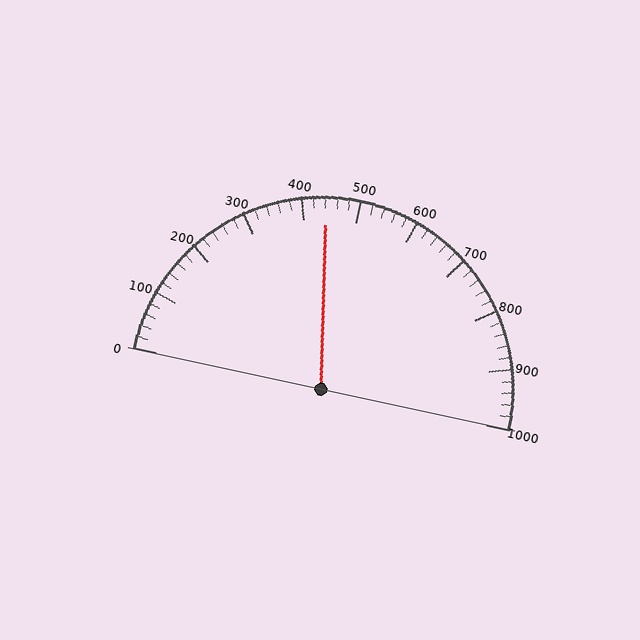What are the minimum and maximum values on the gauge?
The gauge ranges from 0 to 1000.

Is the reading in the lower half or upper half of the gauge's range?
The reading is in the lower half of the range (0 to 1000).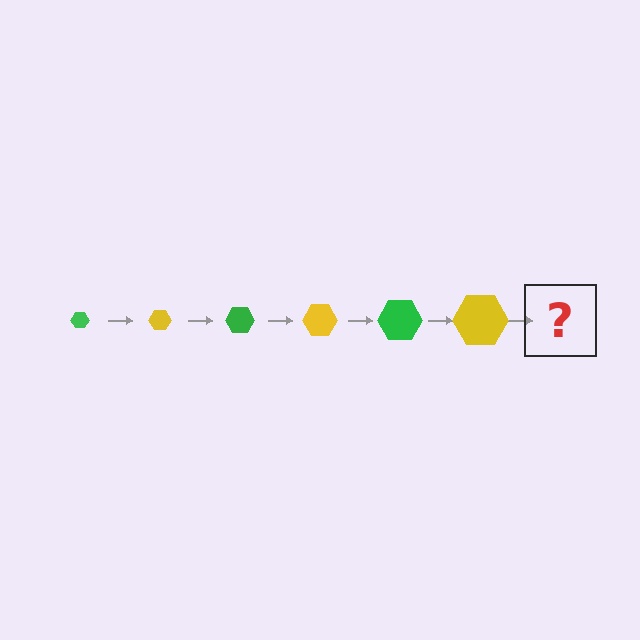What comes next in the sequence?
The next element should be a green hexagon, larger than the previous one.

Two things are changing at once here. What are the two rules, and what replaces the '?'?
The two rules are that the hexagon grows larger each step and the color cycles through green and yellow. The '?' should be a green hexagon, larger than the previous one.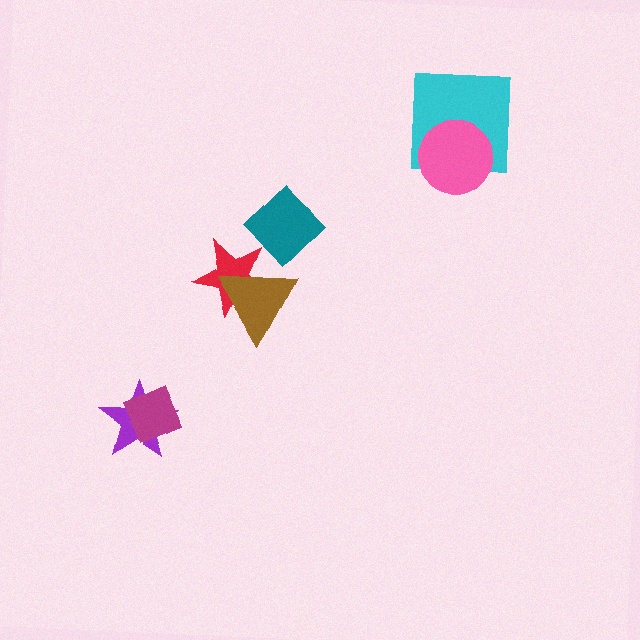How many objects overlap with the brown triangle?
1 object overlaps with the brown triangle.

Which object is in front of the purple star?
The magenta diamond is in front of the purple star.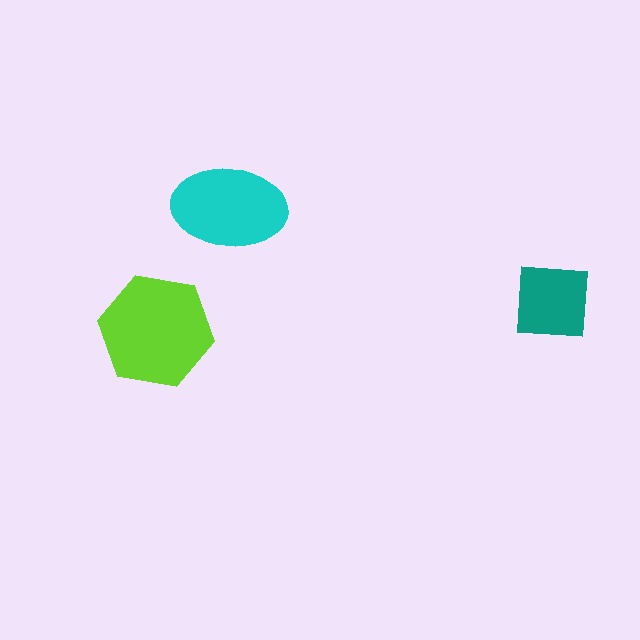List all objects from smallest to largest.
The teal square, the cyan ellipse, the lime hexagon.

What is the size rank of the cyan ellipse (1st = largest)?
2nd.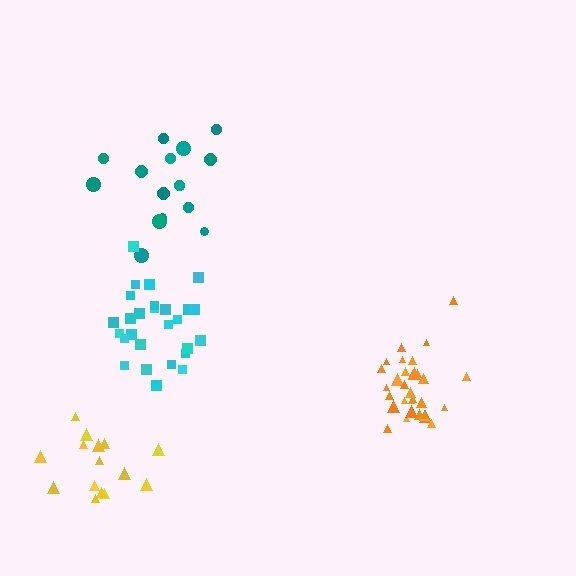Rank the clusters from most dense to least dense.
orange, cyan, yellow, teal.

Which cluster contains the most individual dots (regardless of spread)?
Orange (34).